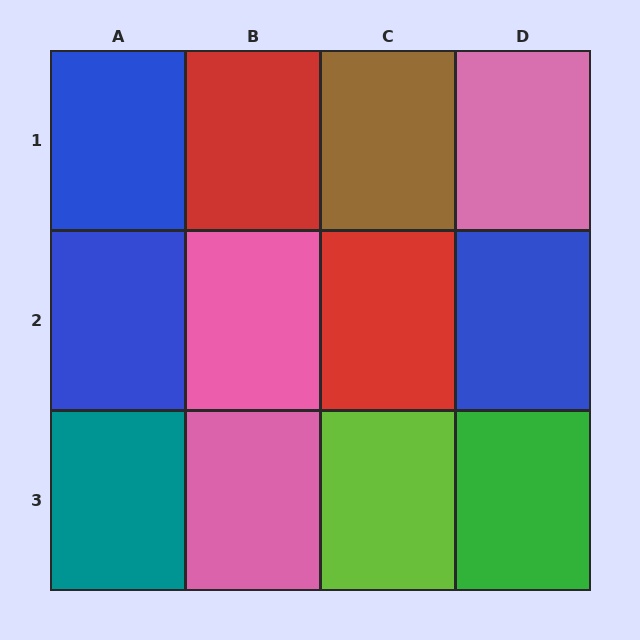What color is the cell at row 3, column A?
Teal.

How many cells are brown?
1 cell is brown.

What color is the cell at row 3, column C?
Lime.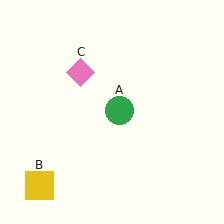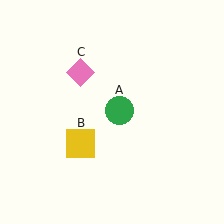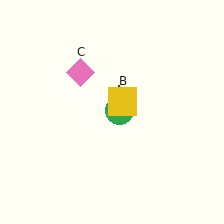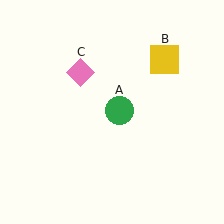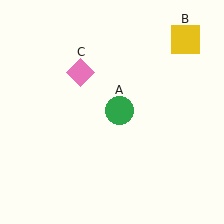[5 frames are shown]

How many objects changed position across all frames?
1 object changed position: yellow square (object B).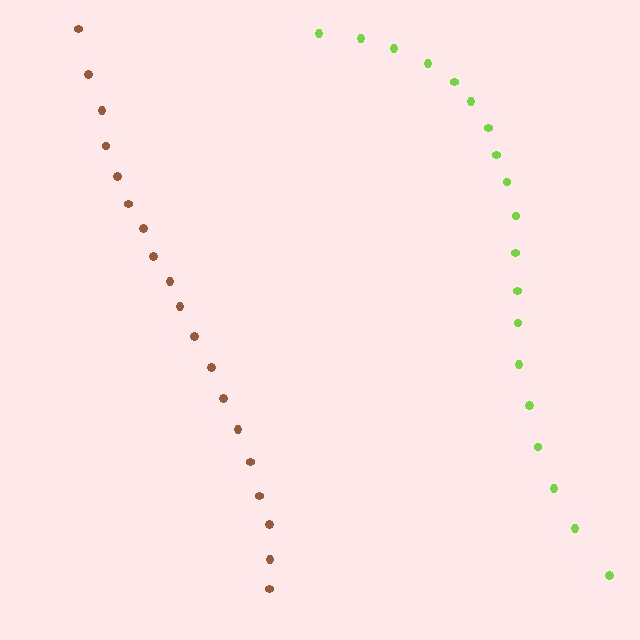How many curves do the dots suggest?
There are 2 distinct paths.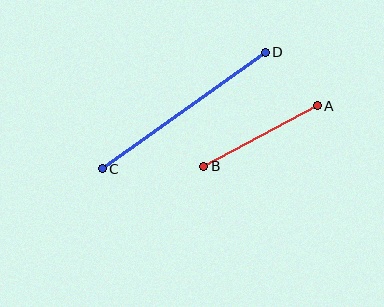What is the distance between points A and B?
The distance is approximately 128 pixels.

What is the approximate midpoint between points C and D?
The midpoint is at approximately (184, 110) pixels.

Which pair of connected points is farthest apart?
Points C and D are farthest apart.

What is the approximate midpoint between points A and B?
The midpoint is at approximately (261, 136) pixels.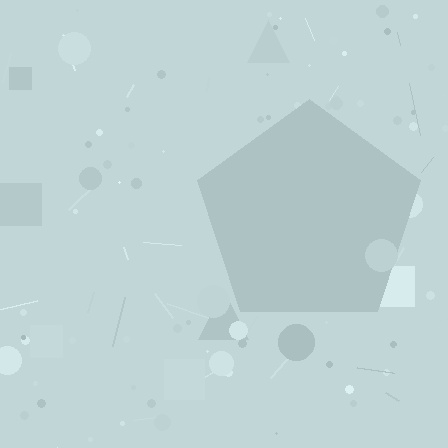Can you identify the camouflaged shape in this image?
The camouflaged shape is a pentagon.